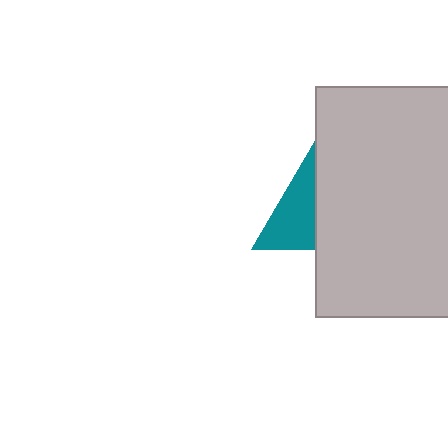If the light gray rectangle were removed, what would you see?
You would see the complete teal triangle.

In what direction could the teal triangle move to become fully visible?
The teal triangle could move left. That would shift it out from behind the light gray rectangle entirely.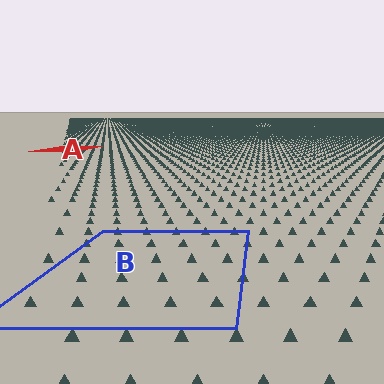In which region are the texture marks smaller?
The texture marks are smaller in region A, because it is farther away.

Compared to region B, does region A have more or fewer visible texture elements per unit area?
Region A has more texture elements per unit area — they are packed more densely because it is farther away.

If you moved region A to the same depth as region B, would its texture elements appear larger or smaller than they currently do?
They would appear larger. At a closer depth, the same texture elements are projected at a bigger on-screen size.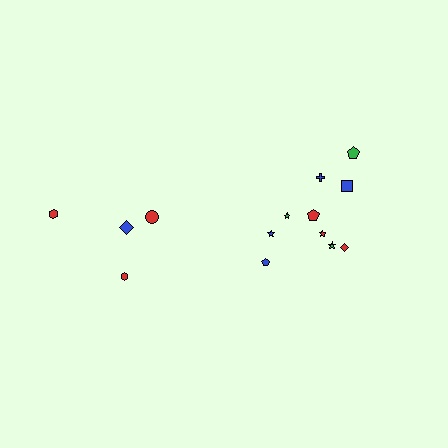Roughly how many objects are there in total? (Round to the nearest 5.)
Roughly 15 objects in total.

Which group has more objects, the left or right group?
The right group.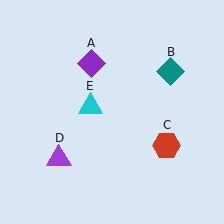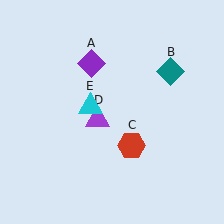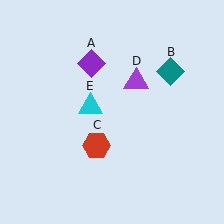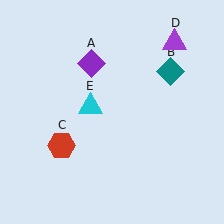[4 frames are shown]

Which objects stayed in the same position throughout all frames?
Purple diamond (object A) and teal diamond (object B) and cyan triangle (object E) remained stationary.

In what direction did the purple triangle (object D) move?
The purple triangle (object D) moved up and to the right.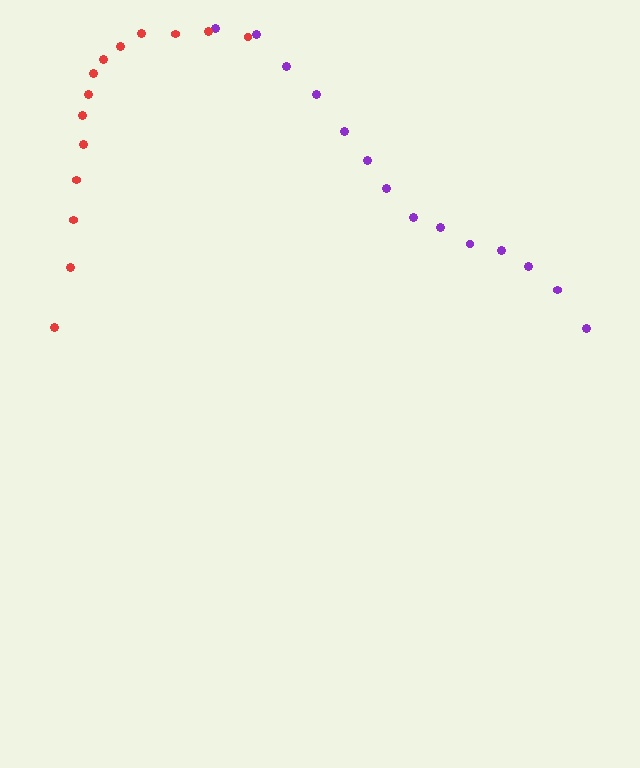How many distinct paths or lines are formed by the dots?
There are 2 distinct paths.